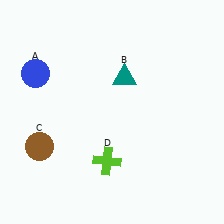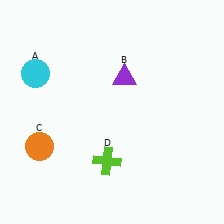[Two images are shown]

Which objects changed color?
A changed from blue to cyan. B changed from teal to purple. C changed from brown to orange.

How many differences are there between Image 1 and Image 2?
There are 3 differences between the two images.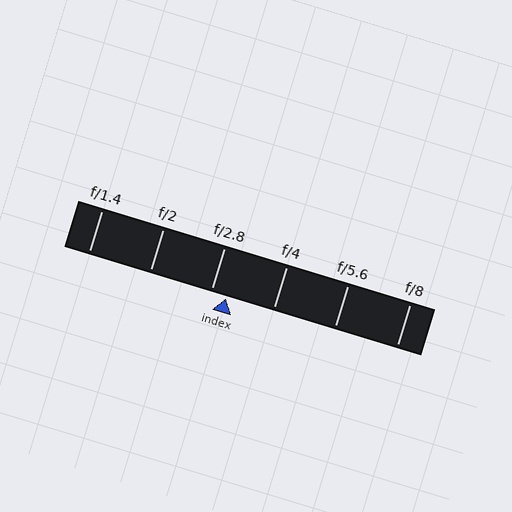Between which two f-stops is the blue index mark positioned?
The index mark is between f/2.8 and f/4.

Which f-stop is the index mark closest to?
The index mark is closest to f/2.8.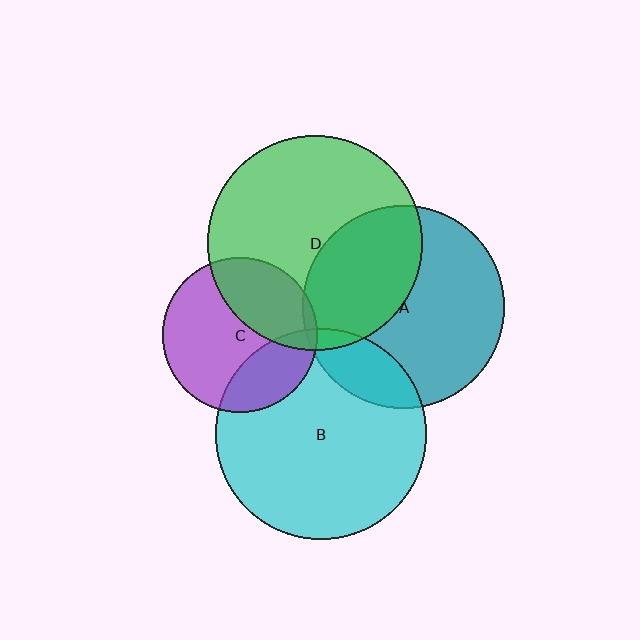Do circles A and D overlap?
Yes.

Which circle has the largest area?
Circle D (green).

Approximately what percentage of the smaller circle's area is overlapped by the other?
Approximately 40%.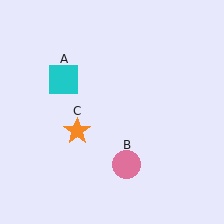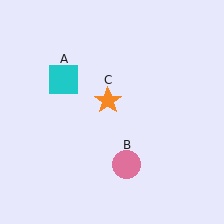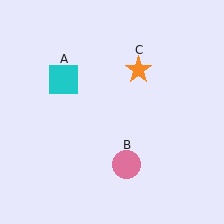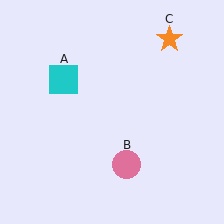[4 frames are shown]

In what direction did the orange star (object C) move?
The orange star (object C) moved up and to the right.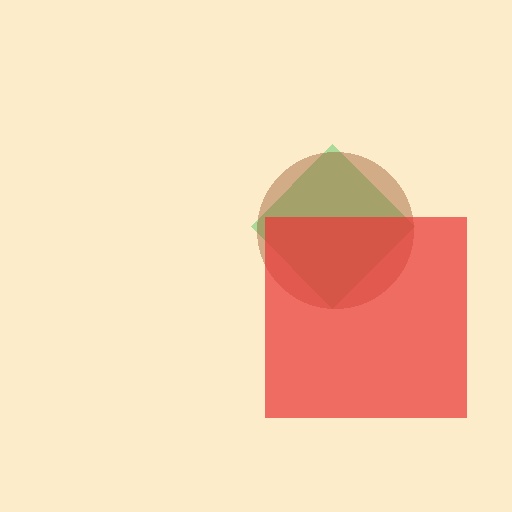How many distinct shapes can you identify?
There are 3 distinct shapes: a green diamond, a brown circle, a red square.